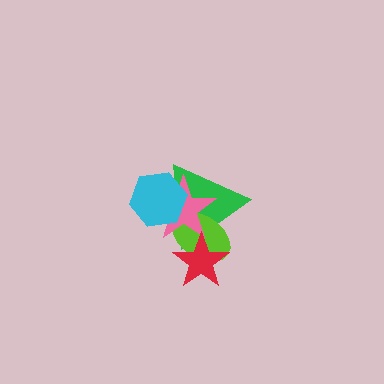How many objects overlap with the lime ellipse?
3 objects overlap with the lime ellipse.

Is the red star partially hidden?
No, no other shape covers it.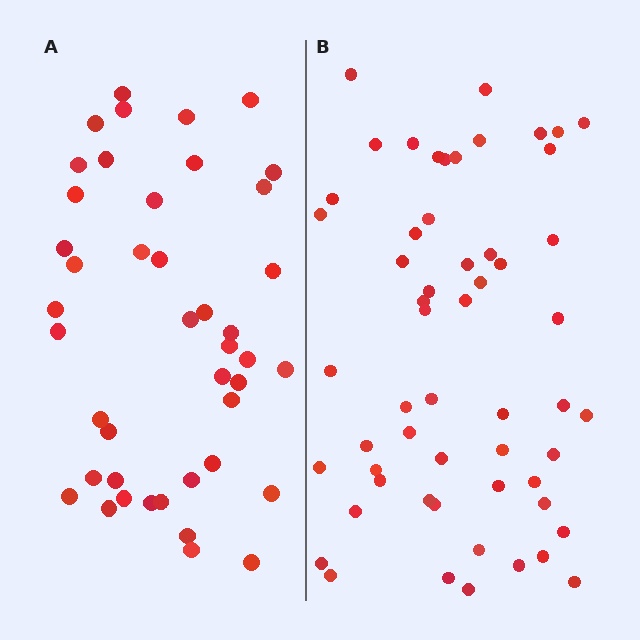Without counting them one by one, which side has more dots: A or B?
Region B (the right region) has more dots.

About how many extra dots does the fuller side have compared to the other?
Region B has approximately 15 more dots than region A.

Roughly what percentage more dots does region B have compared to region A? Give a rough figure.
About 30% more.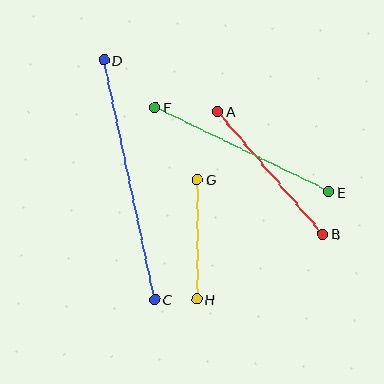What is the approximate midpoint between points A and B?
The midpoint is at approximately (270, 173) pixels.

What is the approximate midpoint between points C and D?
The midpoint is at approximately (129, 180) pixels.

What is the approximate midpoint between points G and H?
The midpoint is at approximately (197, 240) pixels.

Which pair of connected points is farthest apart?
Points C and D are farthest apart.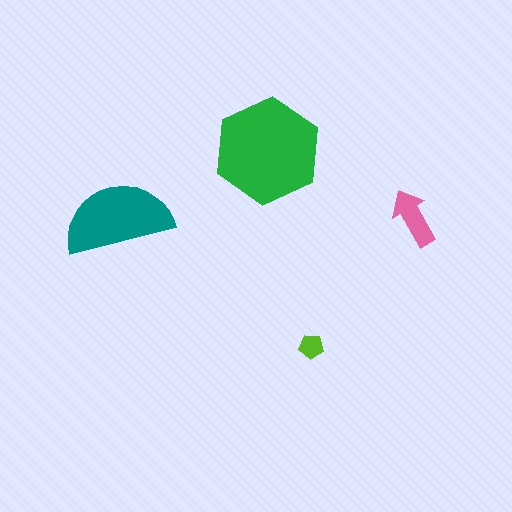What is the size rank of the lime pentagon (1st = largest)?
4th.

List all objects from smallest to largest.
The lime pentagon, the pink arrow, the teal semicircle, the green hexagon.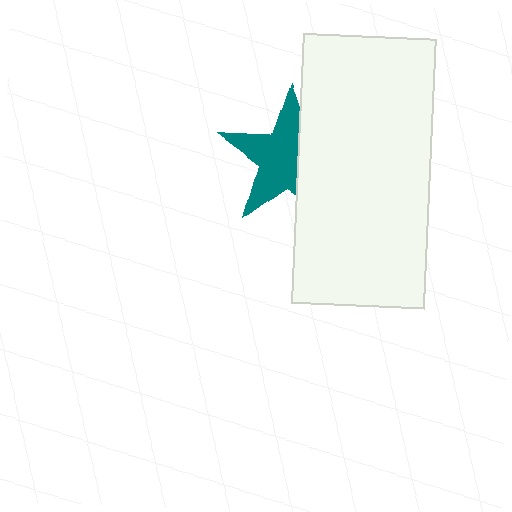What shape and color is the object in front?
The object in front is a white rectangle.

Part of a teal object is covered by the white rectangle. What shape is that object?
It is a star.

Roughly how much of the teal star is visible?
About half of it is visible (roughly 63%).